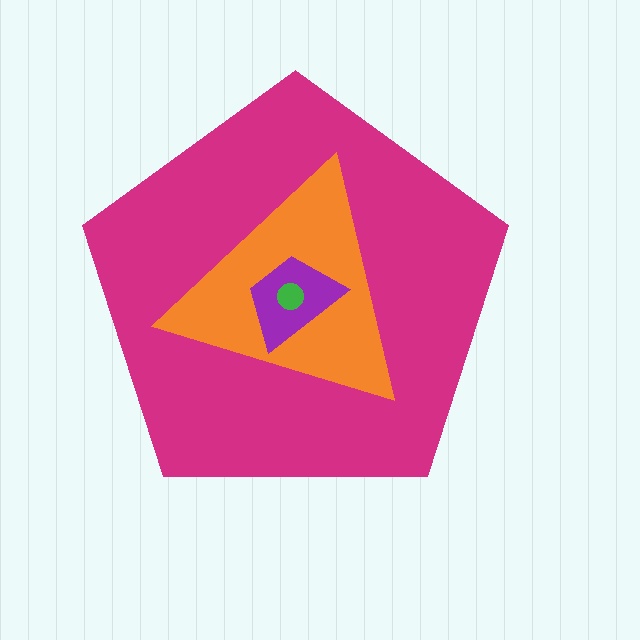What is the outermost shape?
The magenta pentagon.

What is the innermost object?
The green circle.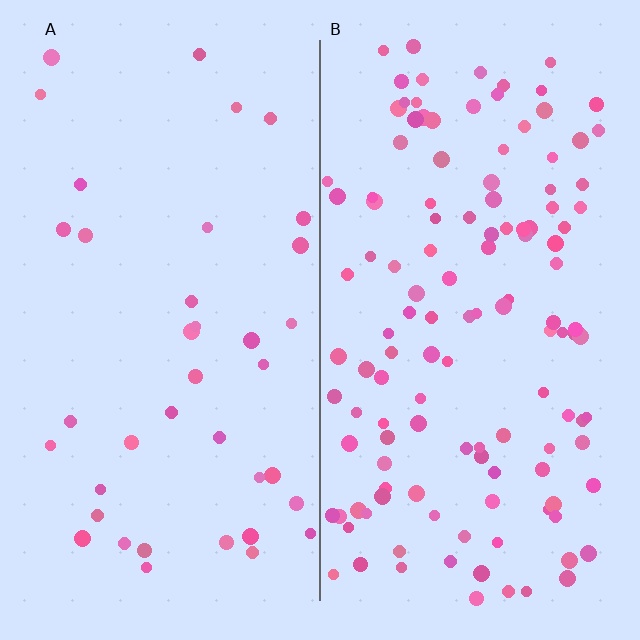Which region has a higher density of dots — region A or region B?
B (the right).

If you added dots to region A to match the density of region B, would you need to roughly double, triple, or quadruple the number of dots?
Approximately triple.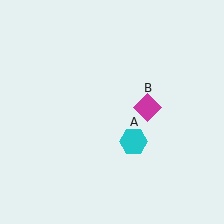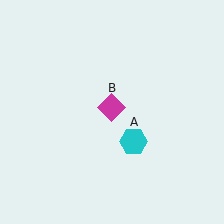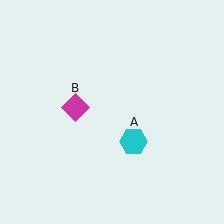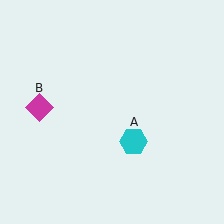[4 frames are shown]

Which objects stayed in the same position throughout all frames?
Cyan hexagon (object A) remained stationary.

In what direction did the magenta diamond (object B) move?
The magenta diamond (object B) moved left.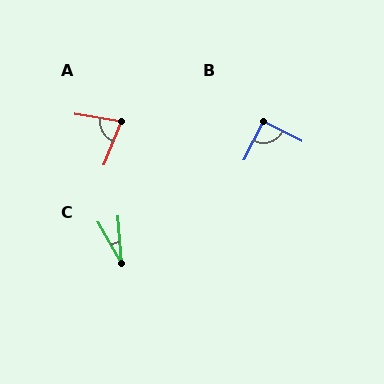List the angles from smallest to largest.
C (25°), A (77°), B (90°).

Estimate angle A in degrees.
Approximately 77 degrees.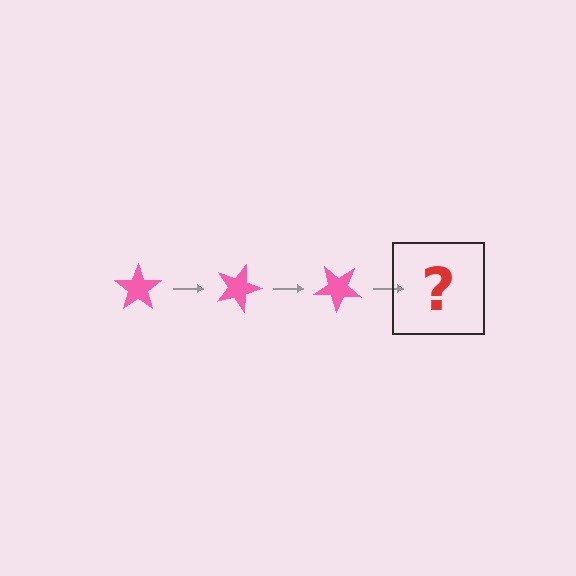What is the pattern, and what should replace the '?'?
The pattern is that the star rotates 20 degrees each step. The '?' should be a pink star rotated 60 degrees.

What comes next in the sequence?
The next element should be a pink star rotated 60 degrees.